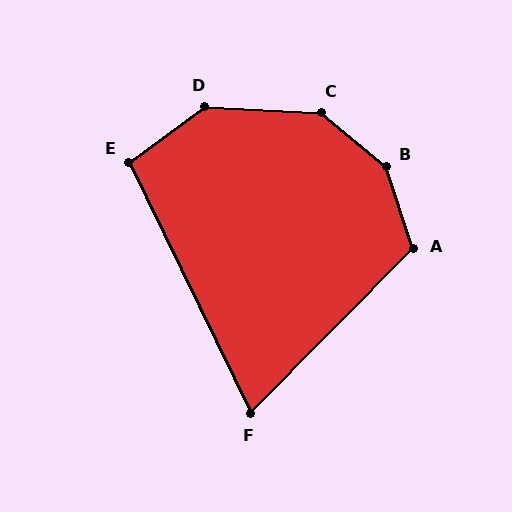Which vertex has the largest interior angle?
B, at approximately 149 degrees.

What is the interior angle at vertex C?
Approximately 143 degrees (obtuse).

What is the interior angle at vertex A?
Approximately 117 degrees (obtuse).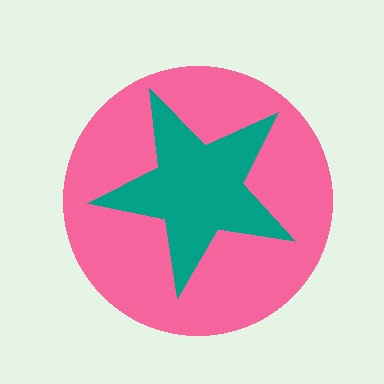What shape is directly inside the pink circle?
The teal star.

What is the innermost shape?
The teal star.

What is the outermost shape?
The pink circle.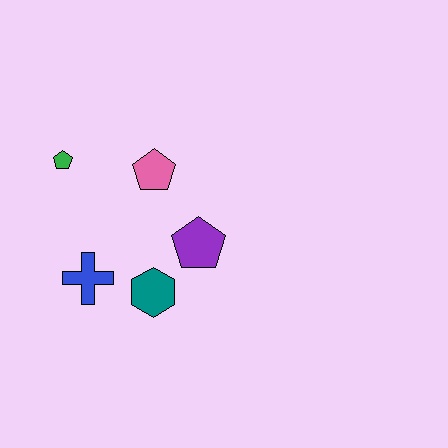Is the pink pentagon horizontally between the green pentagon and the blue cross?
No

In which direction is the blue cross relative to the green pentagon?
The blue cross is below the green pentagon.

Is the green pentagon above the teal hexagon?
Yes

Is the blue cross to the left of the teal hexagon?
Yes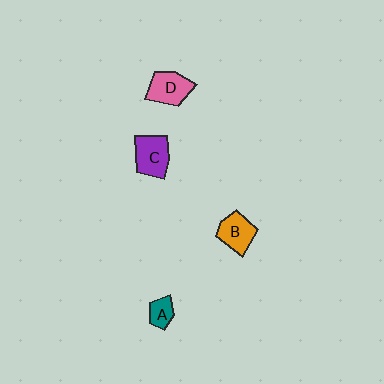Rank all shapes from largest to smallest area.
From largest to smallest: C (purple), D (pink), B (orange), A (teal).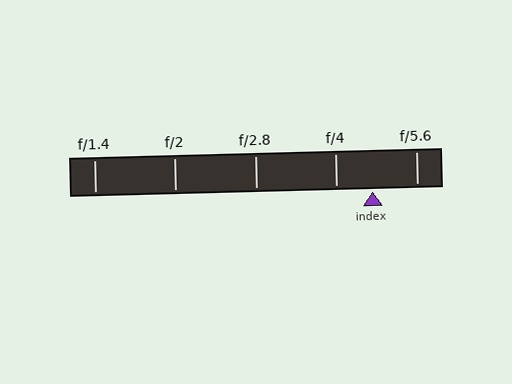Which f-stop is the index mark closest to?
The index mark is closest to f/4.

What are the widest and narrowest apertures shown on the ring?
The widest aperture shown is f/1.4 and the narrowest is f/5.6.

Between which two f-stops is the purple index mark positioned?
The index mark is between f/4 and f/5.6.